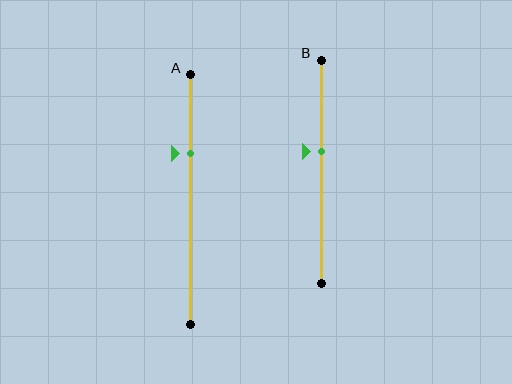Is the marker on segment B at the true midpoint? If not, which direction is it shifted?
No, the marker on segment B is shifted upward by about 9% of the segment length.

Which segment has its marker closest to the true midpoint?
Segment B has its marker closest to the true midpoint.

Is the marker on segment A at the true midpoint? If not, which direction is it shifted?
No, the marker on segment A is shifted upward by about 18% of the segment length.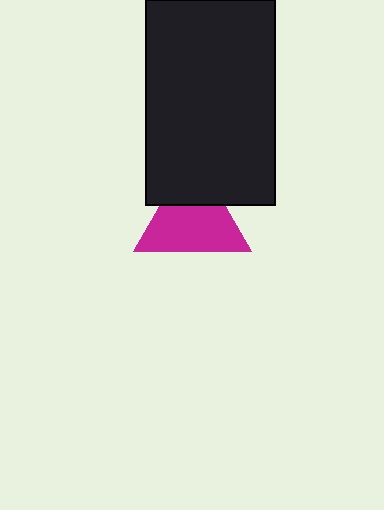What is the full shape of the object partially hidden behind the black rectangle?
The partially hidden object is a magenta triangle.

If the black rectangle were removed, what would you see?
You would see the complete magenta triangle.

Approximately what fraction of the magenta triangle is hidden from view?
Roughly 31% of the magenta triangle is hidden behind the black rectangle.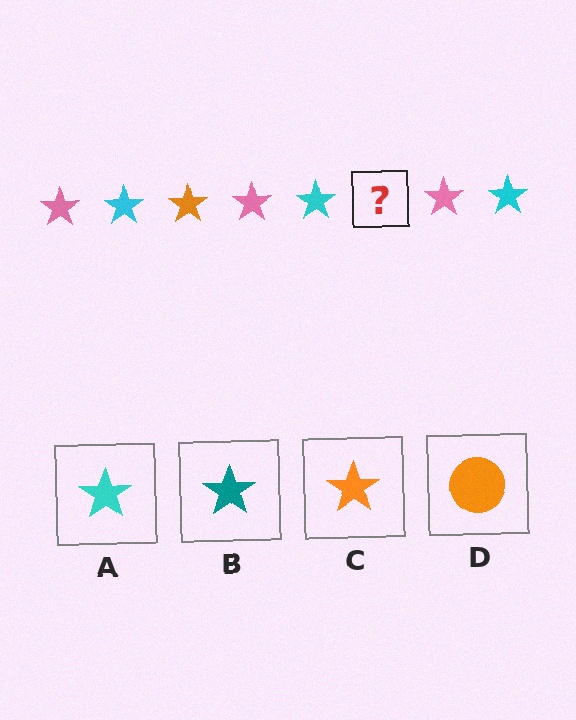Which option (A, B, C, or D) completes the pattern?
C.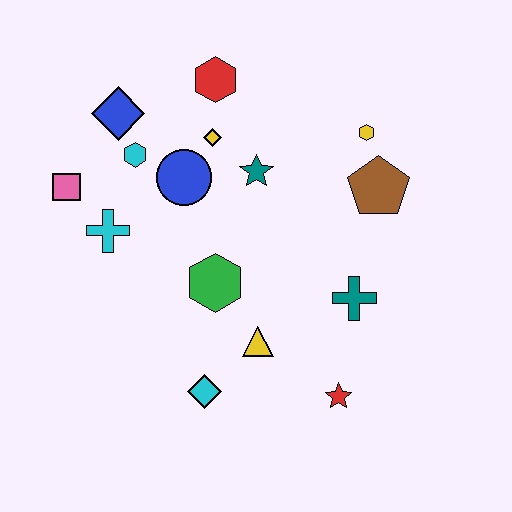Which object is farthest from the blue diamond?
The red star is farthest from the blue diamond.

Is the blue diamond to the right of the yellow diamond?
No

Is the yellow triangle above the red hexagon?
No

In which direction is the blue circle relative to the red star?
The blue circle is above the red star.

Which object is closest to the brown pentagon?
The yellow hexagon is closest to the brown pentagon.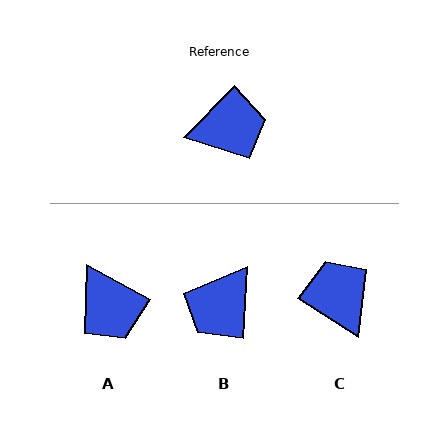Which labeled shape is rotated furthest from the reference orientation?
B, about 139 degrees away.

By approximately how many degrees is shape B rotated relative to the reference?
Approximately 139 degrees clockwise.